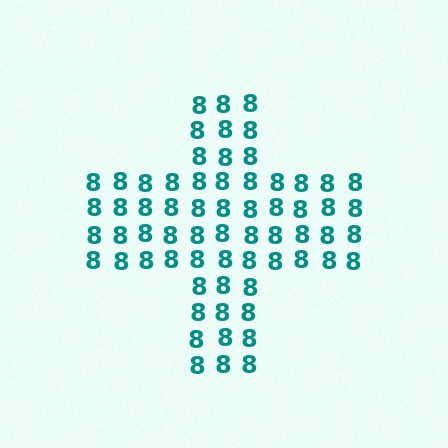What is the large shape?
The large shape is a cross.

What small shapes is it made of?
It is made of small digit 8's.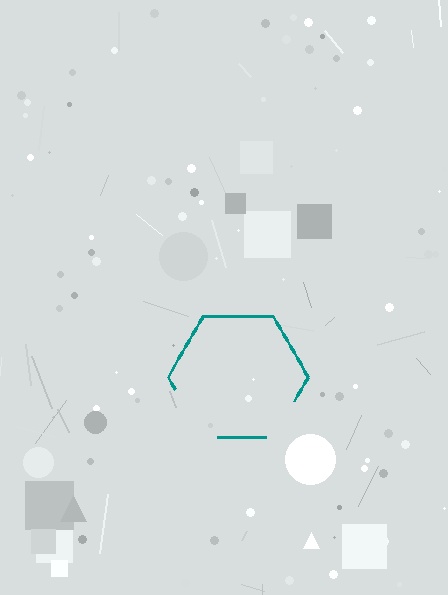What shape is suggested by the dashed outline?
The dashed outline suggests a hexagon.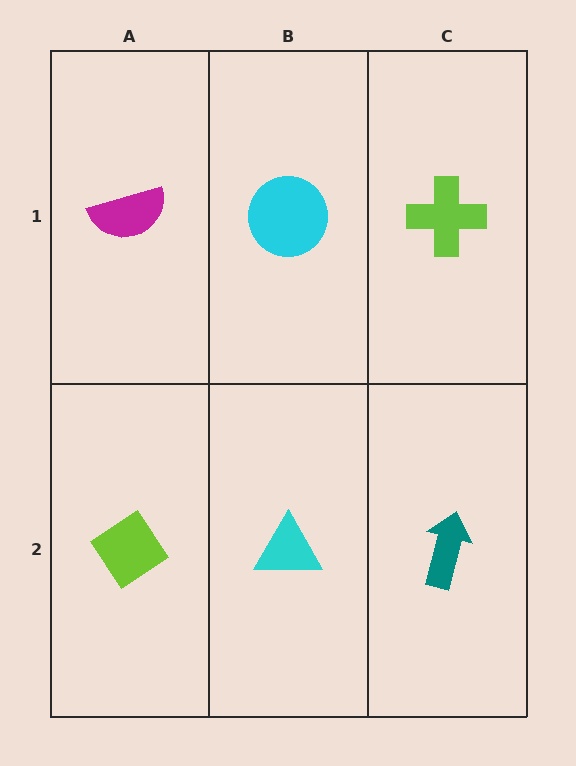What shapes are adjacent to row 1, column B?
A cyan triangle (row 2, column B), a magenta semicircle (row 1, column A), a lime cross (row 1, column C).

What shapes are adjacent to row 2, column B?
A cyan circle (row 1, column B), a lime diamond (row 2, column A), a teal arrow (row 2, column C).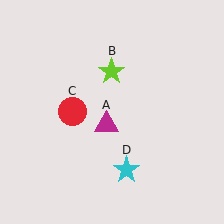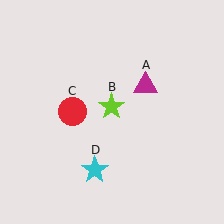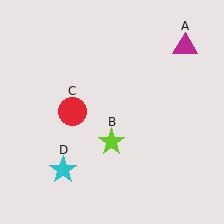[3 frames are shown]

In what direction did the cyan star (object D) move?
The cyan star (object D) moved left.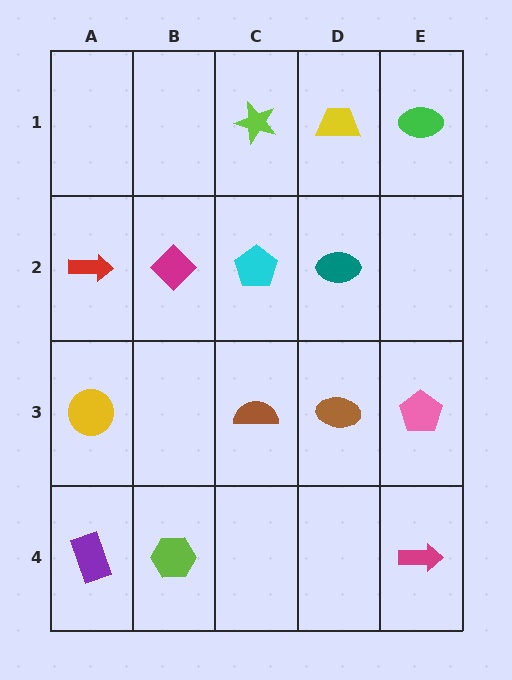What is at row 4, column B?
A lime hexagon.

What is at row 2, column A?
A red arrow.